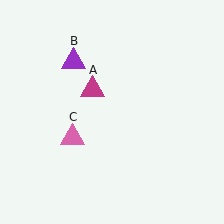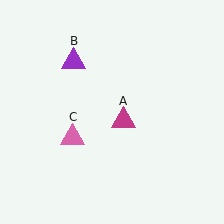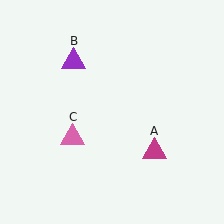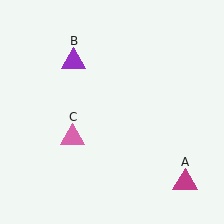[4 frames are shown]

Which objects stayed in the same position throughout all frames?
Purple triangle (object B) and pink triangle (object C) remained stationary.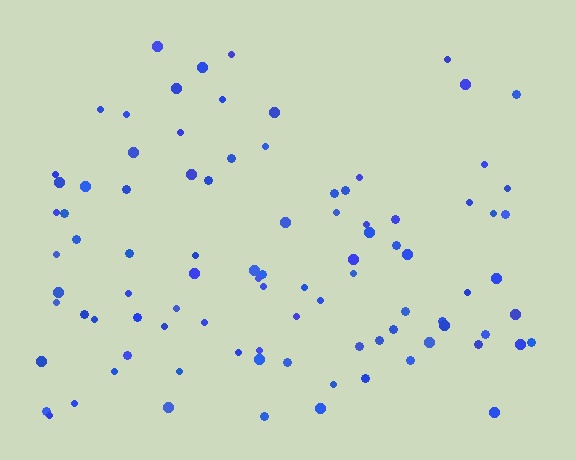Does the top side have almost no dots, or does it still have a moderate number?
Still a moderate number, just noticeably fewer than the bottom.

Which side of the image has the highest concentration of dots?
The bottom.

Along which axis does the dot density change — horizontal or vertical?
Vertical.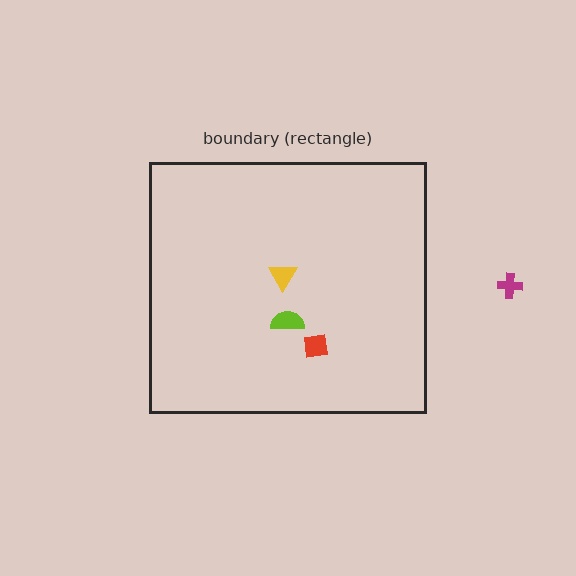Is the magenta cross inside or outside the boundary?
Outside.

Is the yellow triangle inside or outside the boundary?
Inside.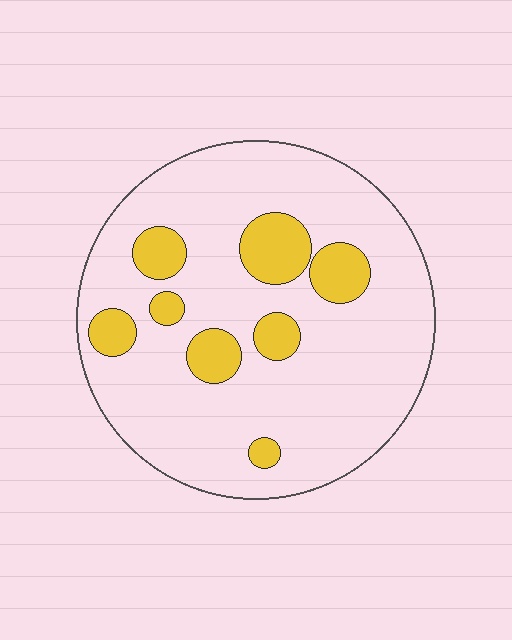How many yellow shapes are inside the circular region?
8.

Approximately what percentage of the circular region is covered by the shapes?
Approximately 15%.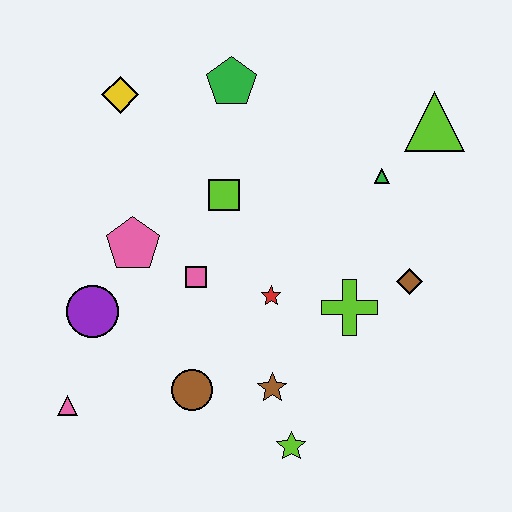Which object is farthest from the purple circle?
The lime triangle is farthest from the purple circle.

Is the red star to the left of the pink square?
No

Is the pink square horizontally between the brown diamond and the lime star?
No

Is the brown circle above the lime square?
No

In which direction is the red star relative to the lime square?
The red star is below the lime square.